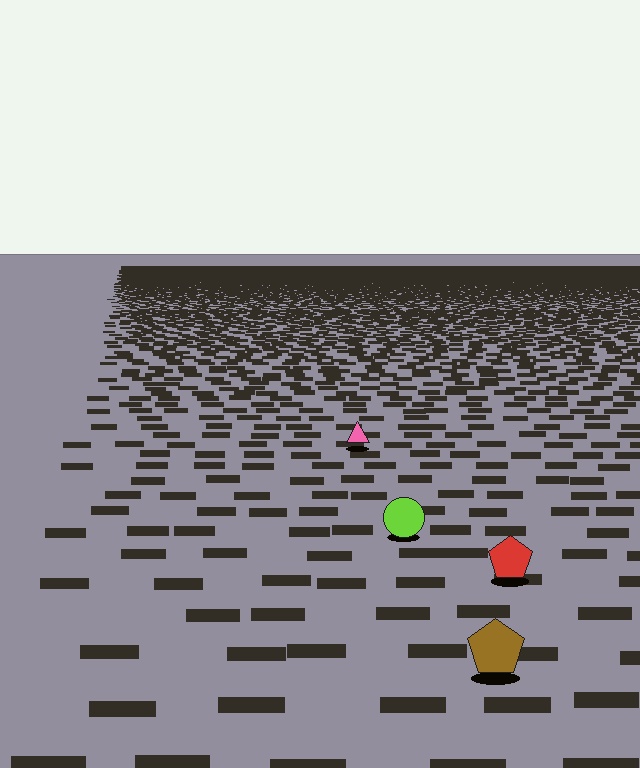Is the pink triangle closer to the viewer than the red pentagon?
No. The red pentagon is closer — you can tell from the texture gradient: the ground texture is coarser near it.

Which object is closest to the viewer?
The brown pentagon is closest. The texture marks near it are larger and more spread out.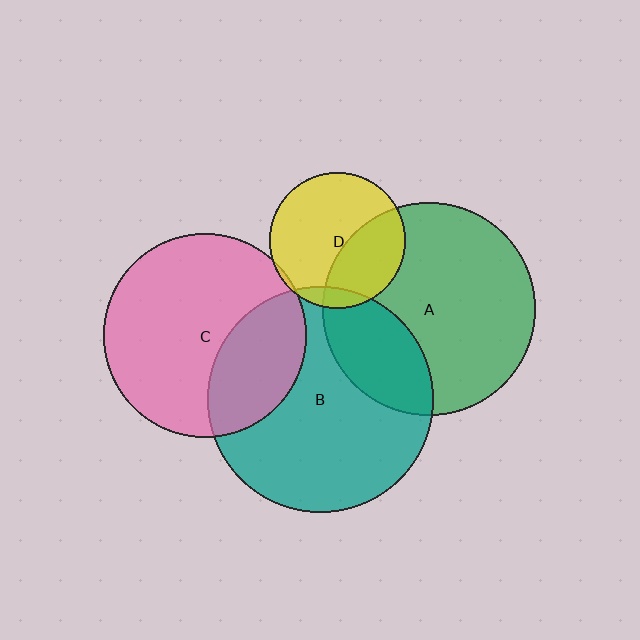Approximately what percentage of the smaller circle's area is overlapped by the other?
Approximately 10%.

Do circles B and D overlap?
Yes.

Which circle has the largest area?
Circle B (teal).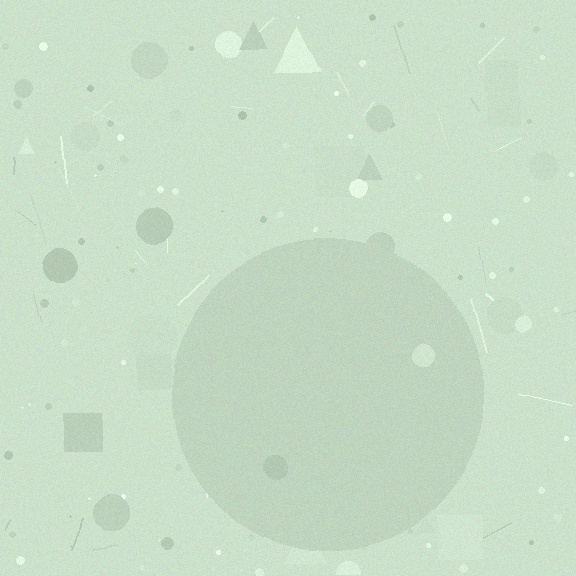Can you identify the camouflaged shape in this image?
The camouflaged shape is a circle.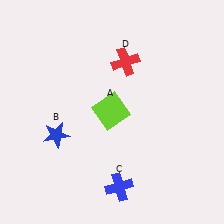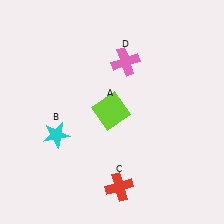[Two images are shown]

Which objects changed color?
B changed from blue to cyan. C changed from blue to red. D changed from red to pink.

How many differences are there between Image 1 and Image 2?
There are 3 differences between the two images.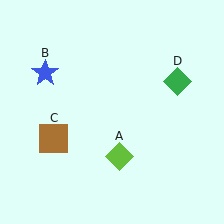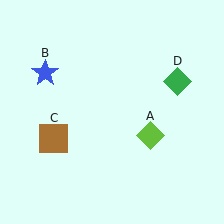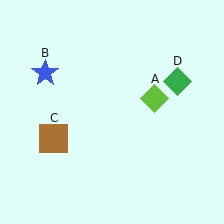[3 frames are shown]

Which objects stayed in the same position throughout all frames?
Blue star (object B) and brown square (object C) and green diamond (object D) remained stationary.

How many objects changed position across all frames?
1 object changed position: lime diamond (object A).